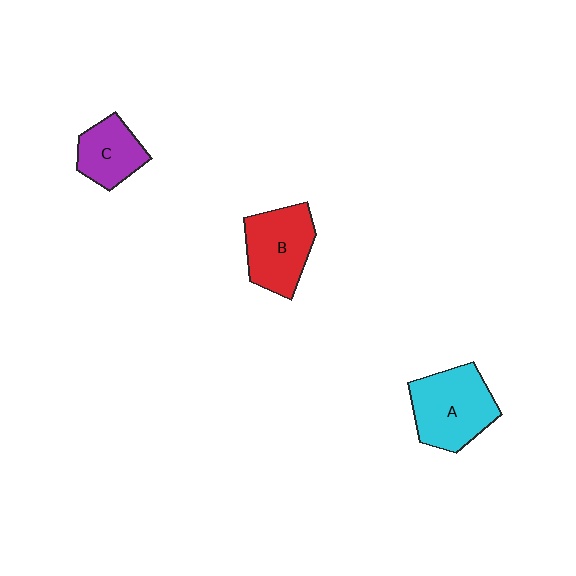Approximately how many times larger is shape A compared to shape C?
Approximately 1.6 times.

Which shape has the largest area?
Shape A (cyan).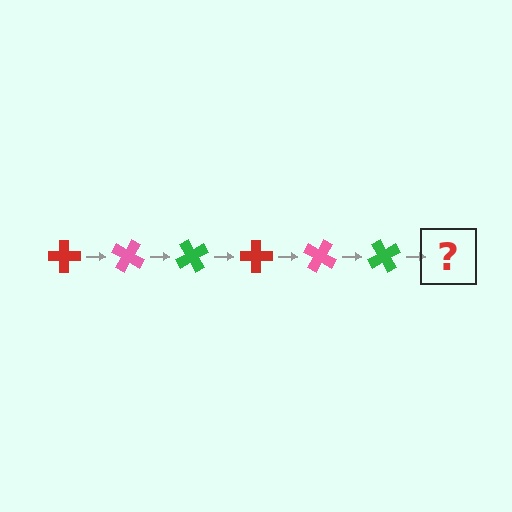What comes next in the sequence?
The next element should be a red cross, rotated 180 degrees from the start.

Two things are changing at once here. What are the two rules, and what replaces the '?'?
The two rules are that it rotates 30 degrees each step and the color cycles through red, pink, and green. The '?' should be a red cross, rotated 180 degrees from the start.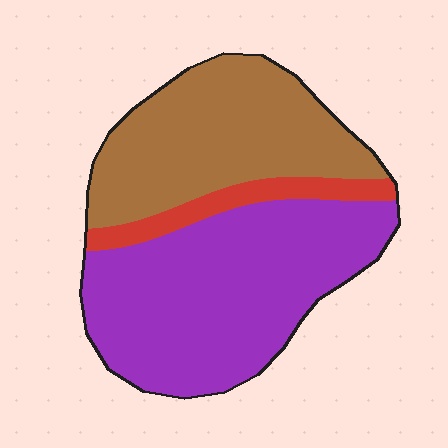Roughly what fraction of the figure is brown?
Brown covers 38% of the figure.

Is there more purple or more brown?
Purple.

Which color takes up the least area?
Red, at roughly 10%.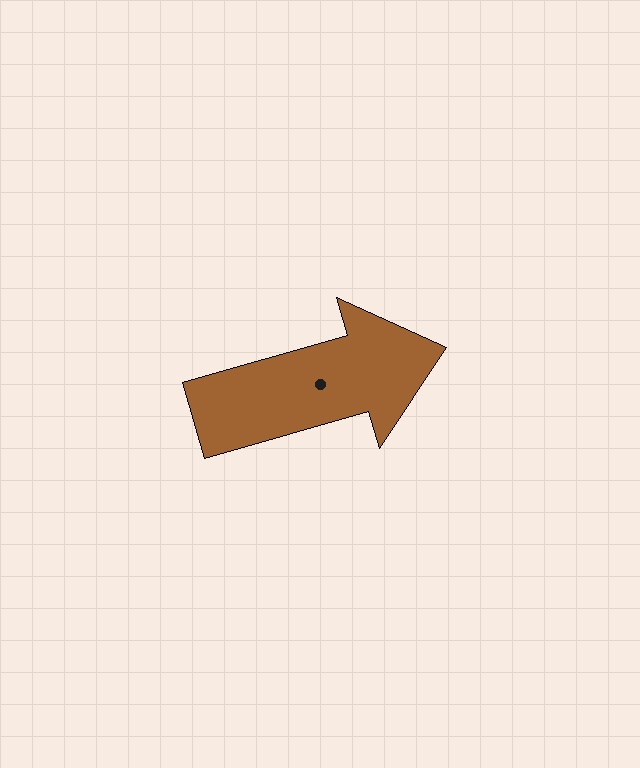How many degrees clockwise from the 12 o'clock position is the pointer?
Approximately 74 degrees.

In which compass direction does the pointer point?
East.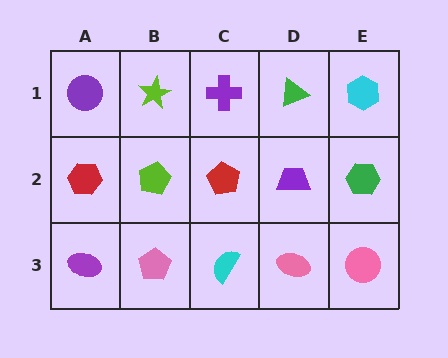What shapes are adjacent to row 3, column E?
A green hexagon (row 2, column E), a pink ellipse (row 3, column D).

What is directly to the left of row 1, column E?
A green triangle.